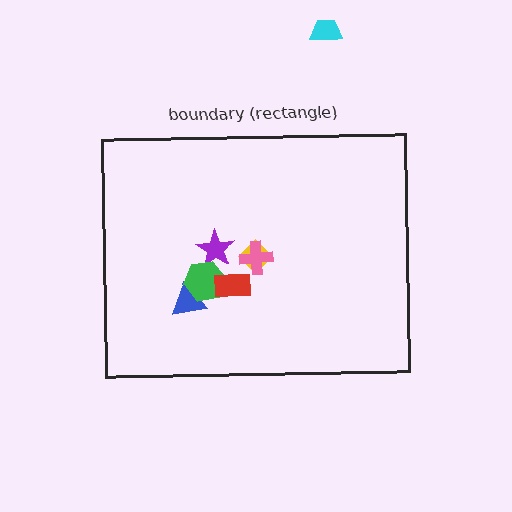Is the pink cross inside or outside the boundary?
Inside.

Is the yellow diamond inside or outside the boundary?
Inside.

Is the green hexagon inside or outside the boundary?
Inside.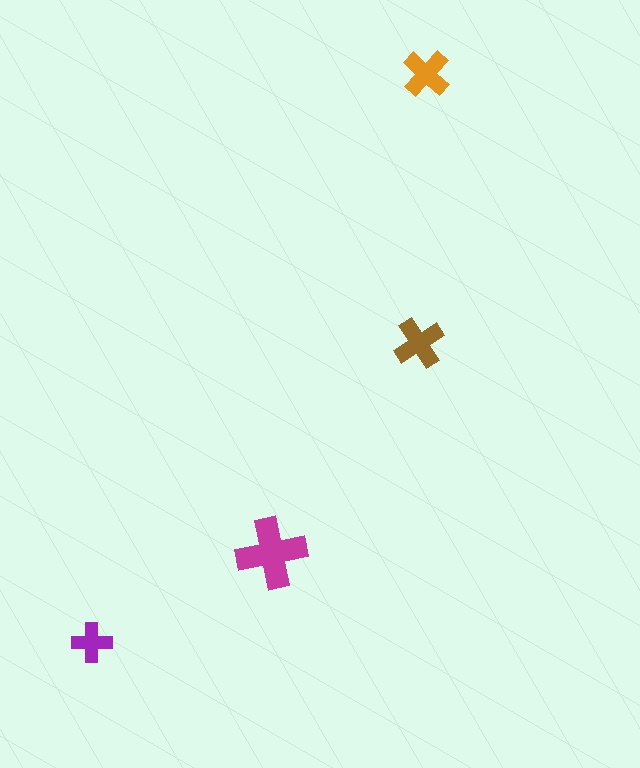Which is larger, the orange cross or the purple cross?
The orange one.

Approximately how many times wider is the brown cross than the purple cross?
About 1.5 times wider.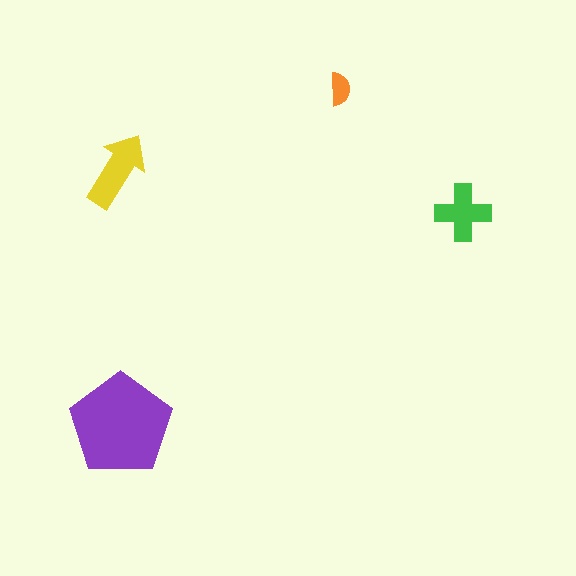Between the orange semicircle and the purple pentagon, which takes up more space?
The purple pentagon.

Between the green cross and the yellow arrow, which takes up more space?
The yellow arrow.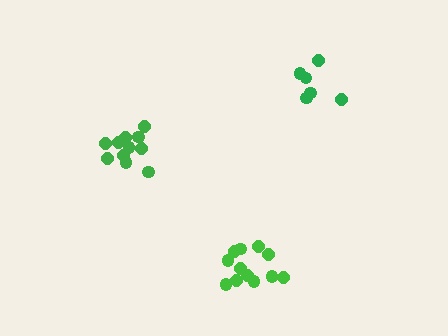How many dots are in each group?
Group 1: 6 dots, Group 2: 11 dots, Group 3: 12 dots (29 total).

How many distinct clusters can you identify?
There are 3 distinct clusters.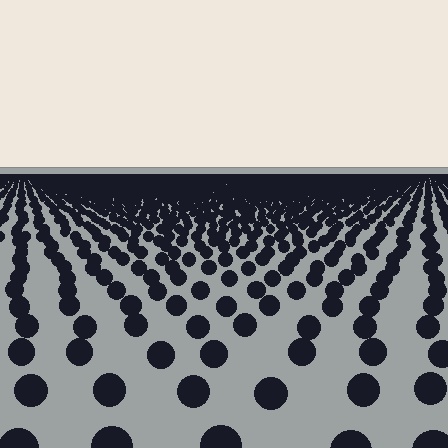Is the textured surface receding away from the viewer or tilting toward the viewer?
The surface is receding away from the viewer. Texture elements get smaller and denser toward the top.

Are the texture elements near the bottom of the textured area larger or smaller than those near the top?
Larger. Near the bottom, elements are closer to the viewer and appear at a bigger on-screen size.